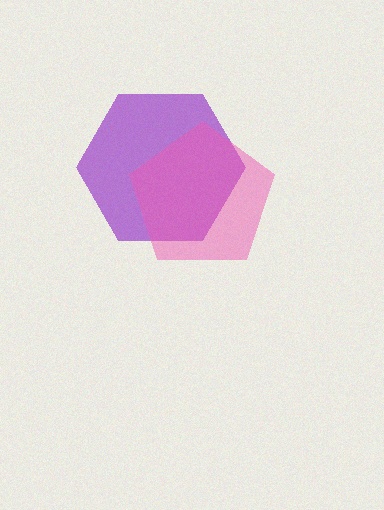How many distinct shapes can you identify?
There are 2 distinct shapes: a purple hexagon, a pink pentagon.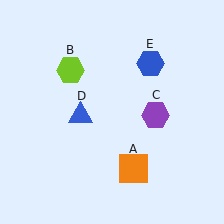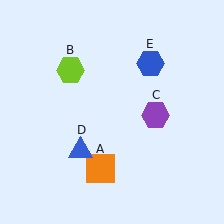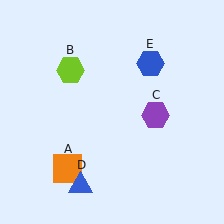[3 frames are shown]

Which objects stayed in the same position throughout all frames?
Lime hexagon (object B) and purple hexagon (object C) and blue hexagon (object E) remained stationary.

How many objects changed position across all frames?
2 objects changed position: orange square (object A), blue triangle (object D).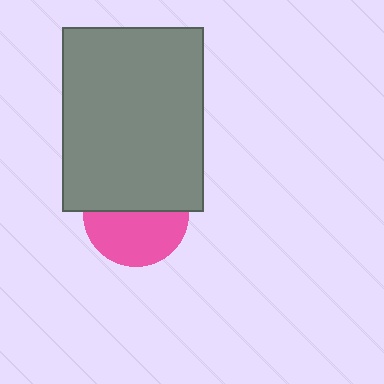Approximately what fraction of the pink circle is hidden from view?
Roughly 47% of the pink circle is hidden behind the gray rectangle.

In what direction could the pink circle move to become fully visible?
The pink circle could move down. That would shift it out from behind the gray rectangle entirely.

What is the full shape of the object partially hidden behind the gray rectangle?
The partially hidden object is a pink circle.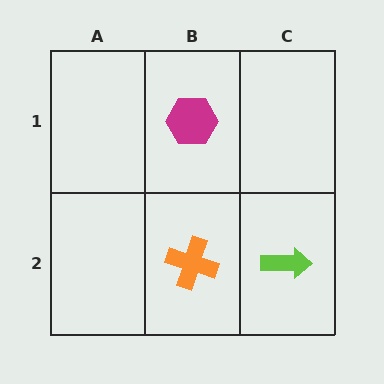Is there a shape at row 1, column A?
No, that cell is empty.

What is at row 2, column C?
A lime arrow.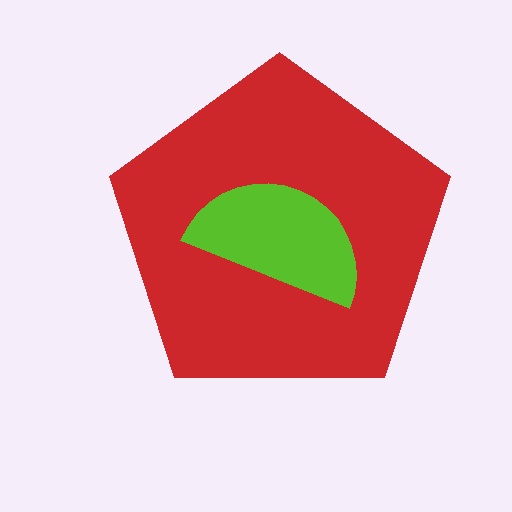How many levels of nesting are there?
2.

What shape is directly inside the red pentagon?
The lime semicircle.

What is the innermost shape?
The lime semicircle.